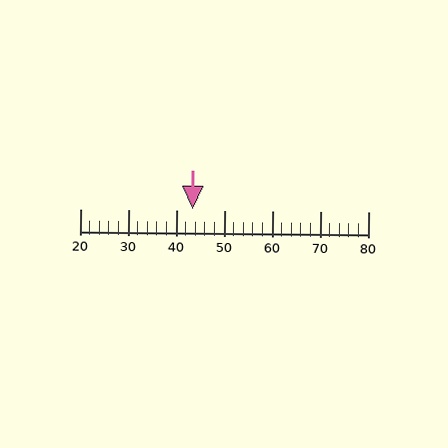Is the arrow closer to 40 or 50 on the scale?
The arrow is closer to 40.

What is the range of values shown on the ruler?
The ruler shows values from 20 to 80.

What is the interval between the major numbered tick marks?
The major tick marks are spaced 10 units apart.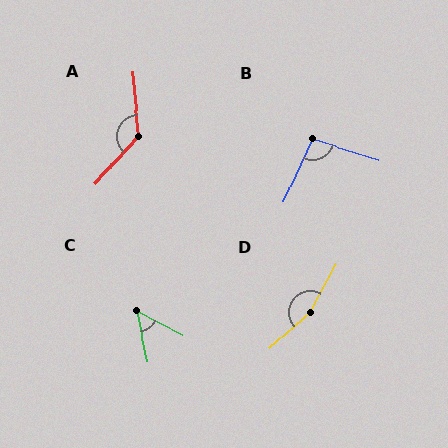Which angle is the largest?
D, at approximately 161 degrees.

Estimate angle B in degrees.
Approximately 97 degrees.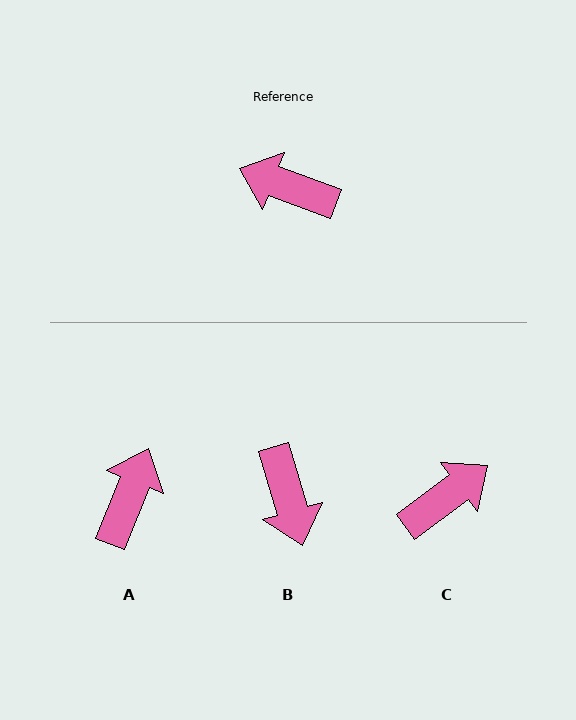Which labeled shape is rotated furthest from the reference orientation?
B, about 127 degrees away.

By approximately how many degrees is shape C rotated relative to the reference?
Approximately 123 degrees clockwise.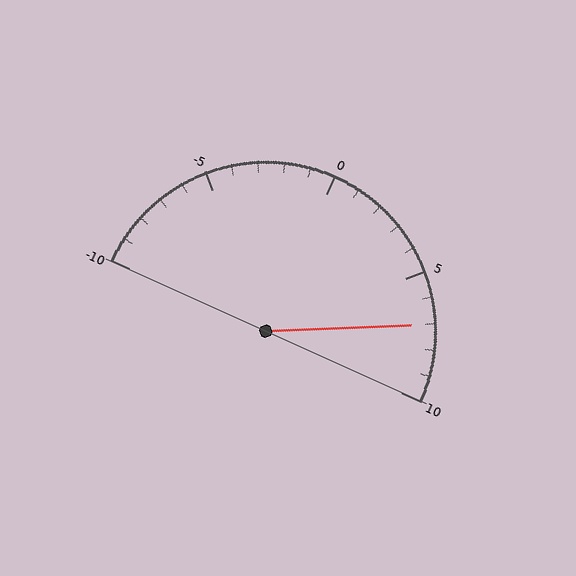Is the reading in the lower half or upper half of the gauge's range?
The reading is in the upper half of the range (-10 to 10).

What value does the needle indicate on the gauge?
The needle indicates approximately 7.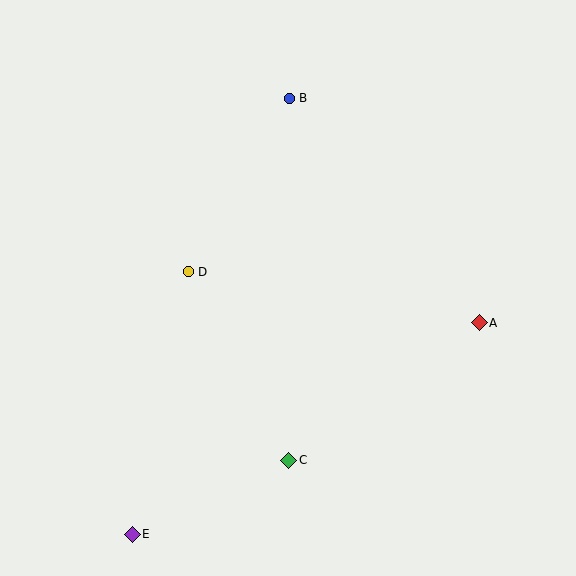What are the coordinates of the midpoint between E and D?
The midpoint between E and D is at (160, 403).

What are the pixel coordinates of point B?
Point B is at (289, 98).